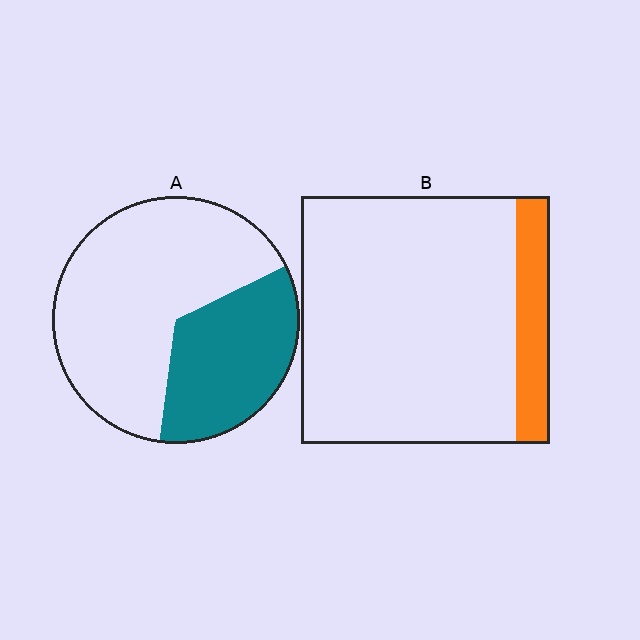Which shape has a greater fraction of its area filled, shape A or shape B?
Shape A.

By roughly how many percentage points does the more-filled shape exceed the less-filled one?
By roughly 20 percentage points (A over B).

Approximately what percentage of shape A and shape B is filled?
A is approximately 35% and B is approximately 15%.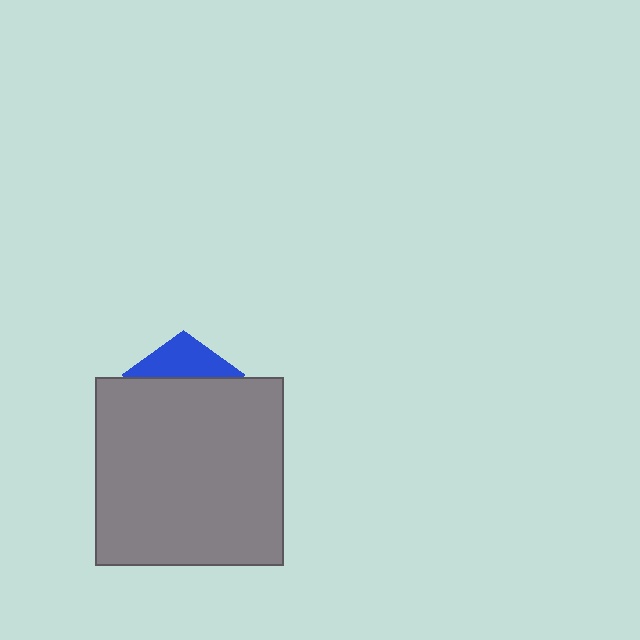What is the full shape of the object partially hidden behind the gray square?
The partially hidden object is a blue pentagon.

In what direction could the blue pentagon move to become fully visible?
The blue pentagon could move up. That would shift it out from behind the gray square entirely.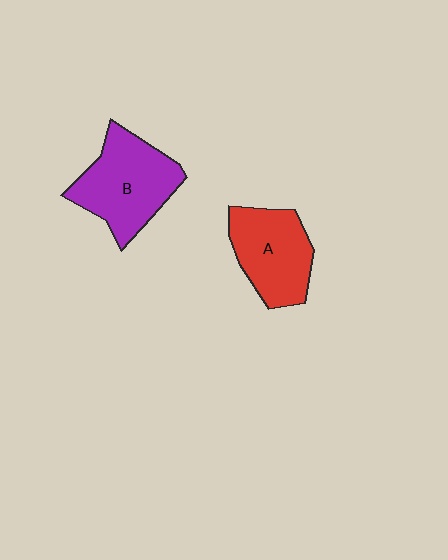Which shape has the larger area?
Shape B (purple).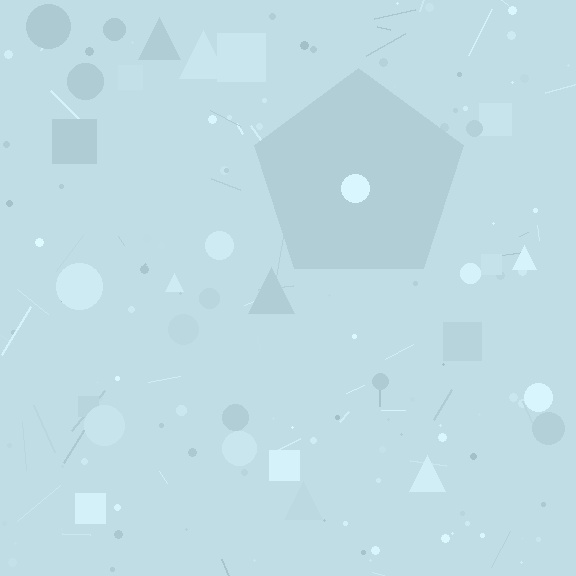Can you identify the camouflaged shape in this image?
The camouflaged shape is a pentagon.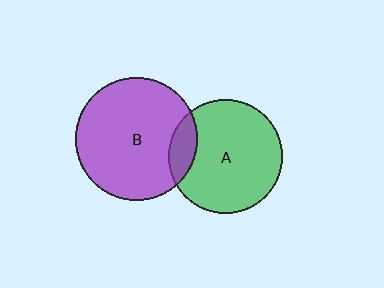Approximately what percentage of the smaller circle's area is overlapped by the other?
Approximately 15%.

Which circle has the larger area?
Circle B (purple).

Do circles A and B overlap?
Yes.